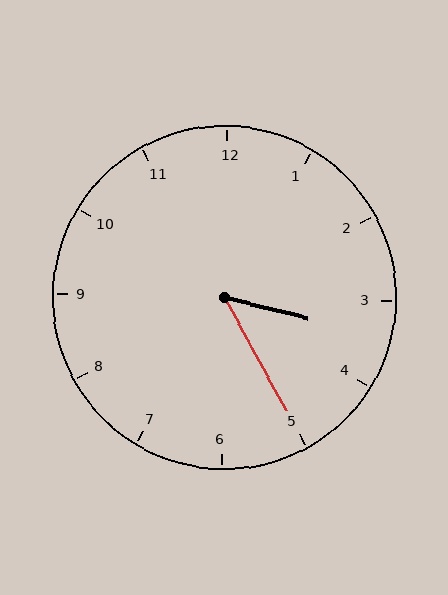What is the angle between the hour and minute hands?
Approximately 48 degrees.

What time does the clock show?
3:25.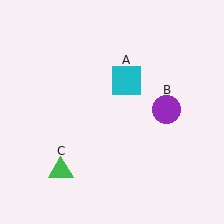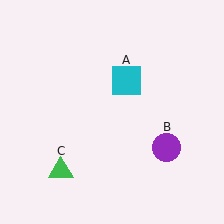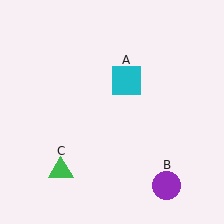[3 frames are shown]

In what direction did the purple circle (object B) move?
The purple circle (object B) moved down.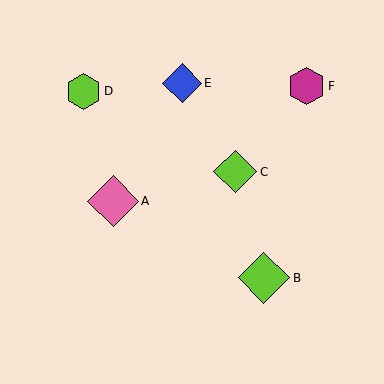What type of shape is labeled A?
Shape A is a pink diamond.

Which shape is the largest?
The lime diamond (labeled B) is the largest.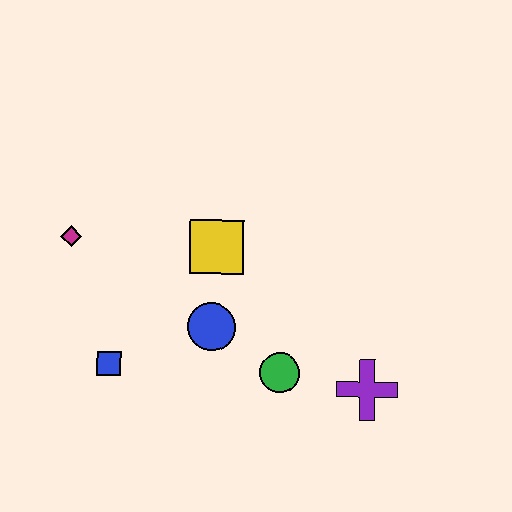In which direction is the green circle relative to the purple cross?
The green circle is to the left of the purple cross.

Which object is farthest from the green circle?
The magenta diamond is farthest from the green circle.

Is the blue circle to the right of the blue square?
Yes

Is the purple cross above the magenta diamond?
No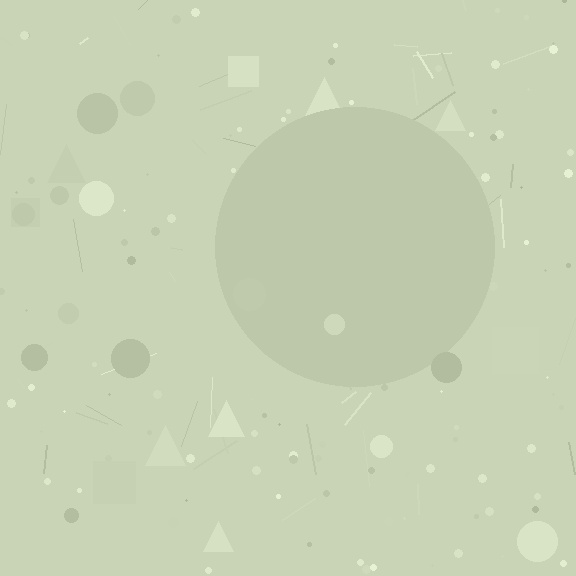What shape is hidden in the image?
A circle is hidden in the image.